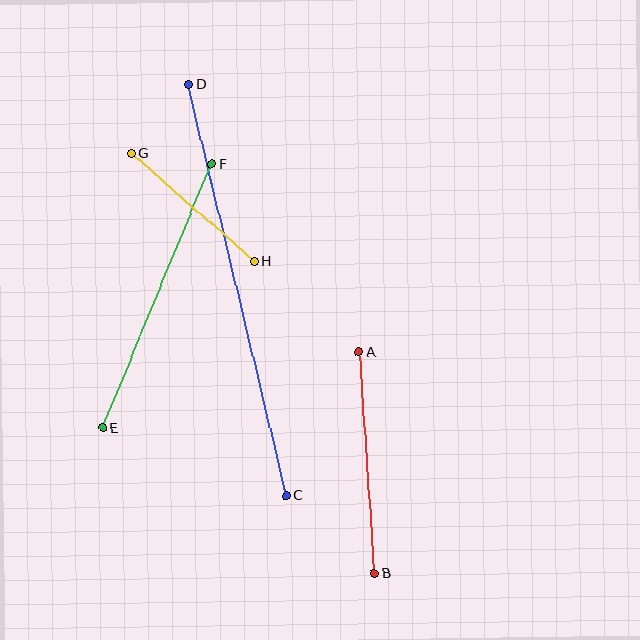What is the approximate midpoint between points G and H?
The midpoint is at approximately (193, 207) pixels.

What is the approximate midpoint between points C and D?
The midpoint is at approximately (238, 290) pixels.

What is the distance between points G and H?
The distance is approximately 164 pixels.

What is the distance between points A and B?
The distance is approximately 222 pixels.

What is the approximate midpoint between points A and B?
The midpoint is at approximately (367, 463) pixels.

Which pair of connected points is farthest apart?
Points C and D are farthest apart.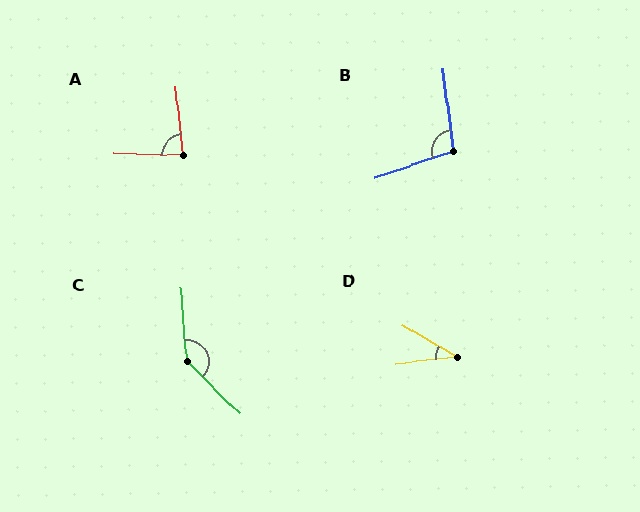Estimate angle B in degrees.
Approximately 102 degrees.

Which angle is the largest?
C, at approximately 139 degrees.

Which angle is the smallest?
D, at approximately 37 degrees.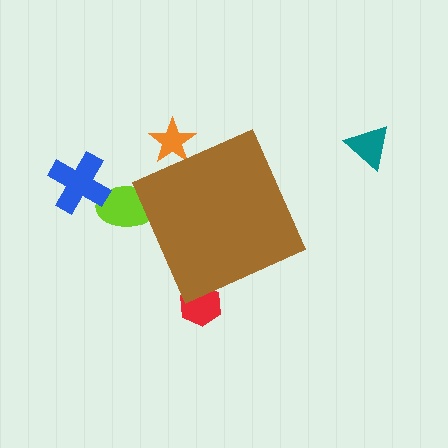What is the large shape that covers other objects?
A brown diamond.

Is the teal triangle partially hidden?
No, the teal triangle is fully visible.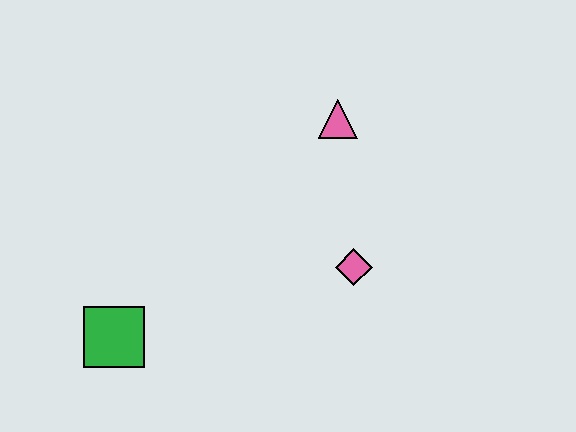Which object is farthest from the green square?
The pink triangle is farthest from the green square.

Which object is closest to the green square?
The pink diamond is closest to the green square.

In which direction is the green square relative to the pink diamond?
The green square is to the left of the pink diamond.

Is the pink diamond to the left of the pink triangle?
No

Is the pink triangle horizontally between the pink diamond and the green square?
Yes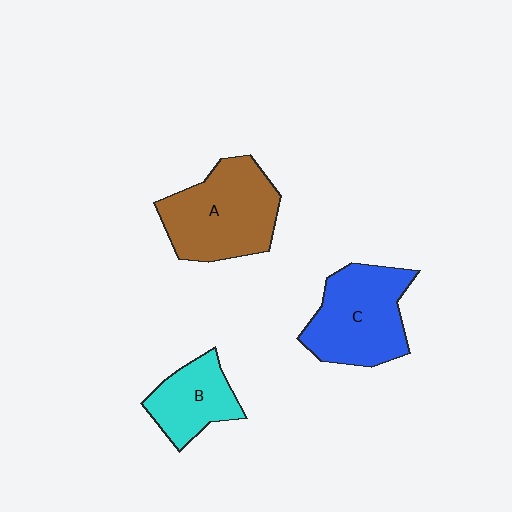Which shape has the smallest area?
Shape B (cyan).